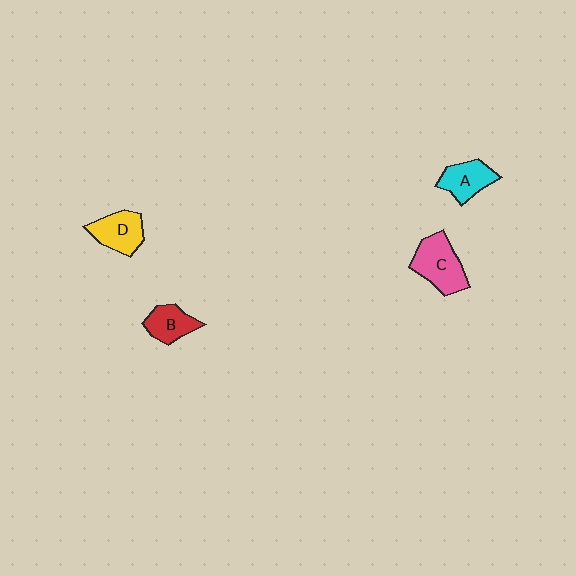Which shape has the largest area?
Shape C (pink).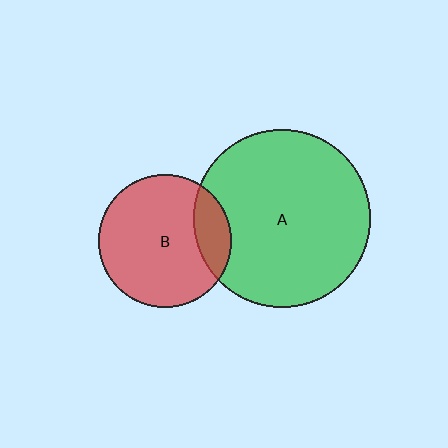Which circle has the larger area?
Circle A (green).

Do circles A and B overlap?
Yes.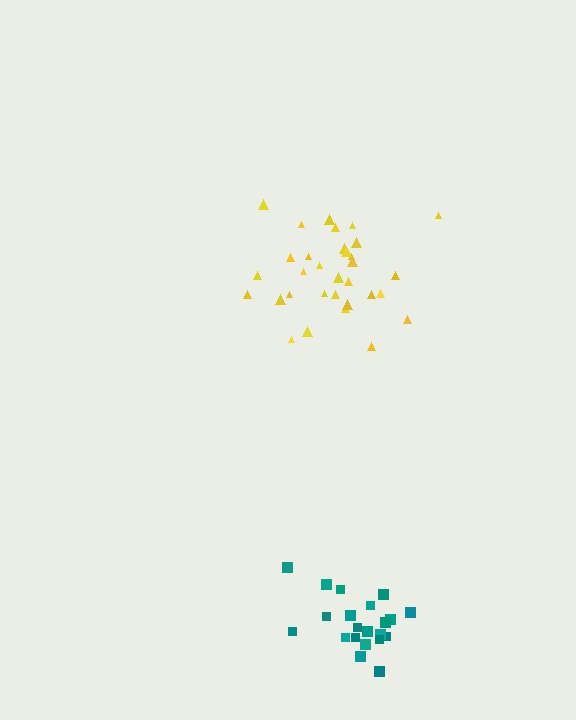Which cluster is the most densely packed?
Teal.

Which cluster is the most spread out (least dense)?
Yellow.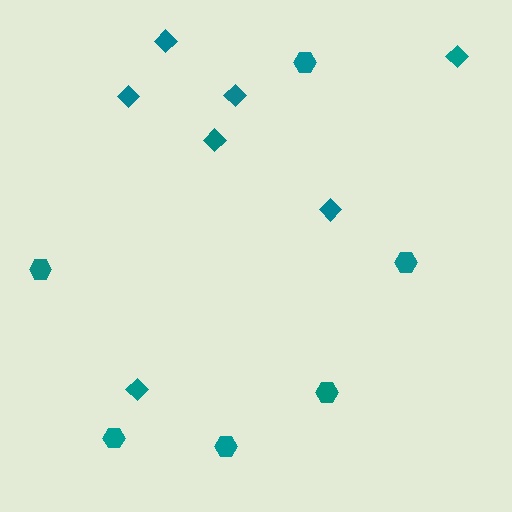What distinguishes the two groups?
There are 2 groups: one group of hexagons (6) and one group of diamonds (7).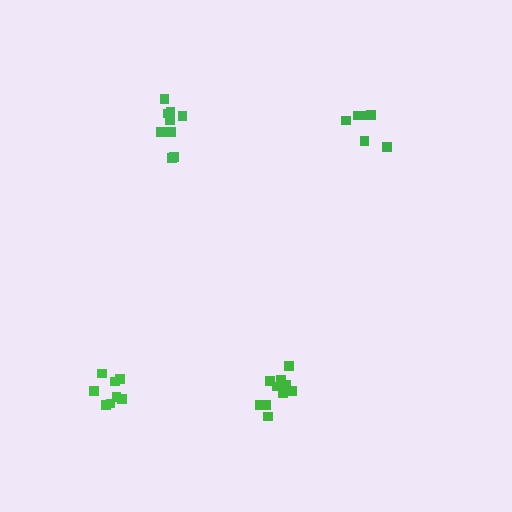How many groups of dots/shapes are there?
There are 4 groups.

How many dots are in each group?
Group 1: 9 dots, Group 2: 6 dots, Group 3: 8 dots, Group 4: 10 dots (33 total).